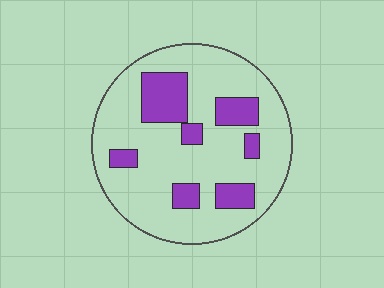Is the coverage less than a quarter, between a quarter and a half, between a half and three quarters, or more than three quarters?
Less than a quarter.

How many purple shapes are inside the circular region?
7.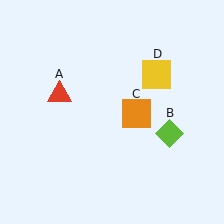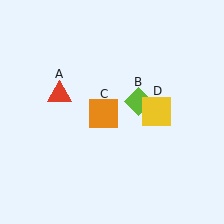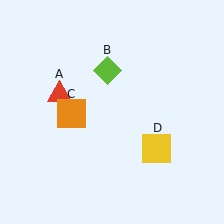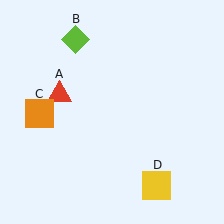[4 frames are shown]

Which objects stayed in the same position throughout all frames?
Red triangle (object A) remained stationary.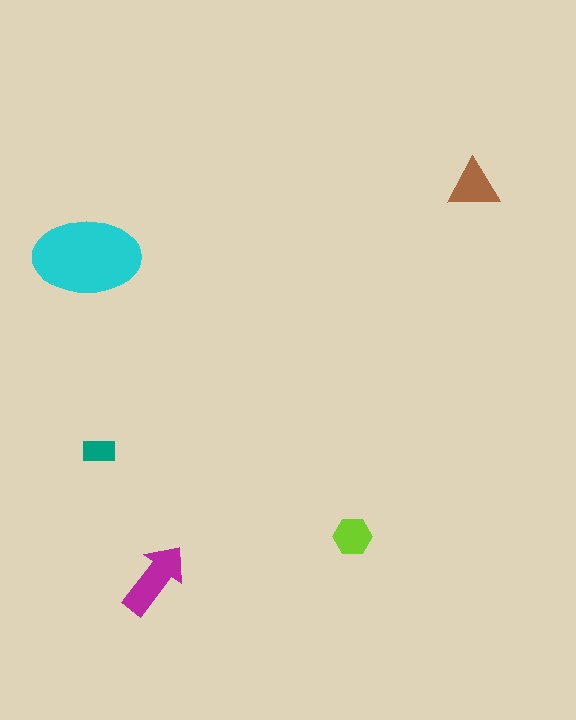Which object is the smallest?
The teal rectangle.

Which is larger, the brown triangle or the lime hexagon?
The brown triangle.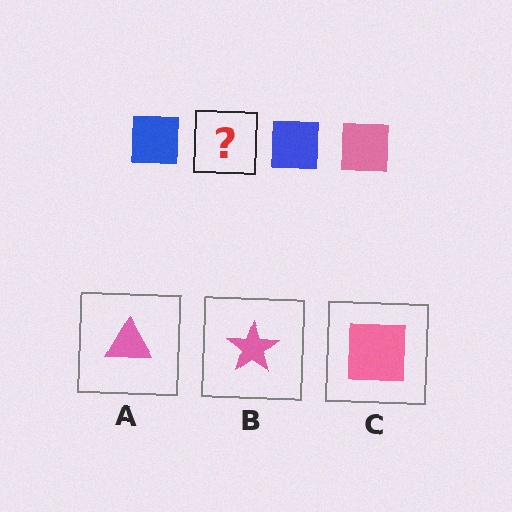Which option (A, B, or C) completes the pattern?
C.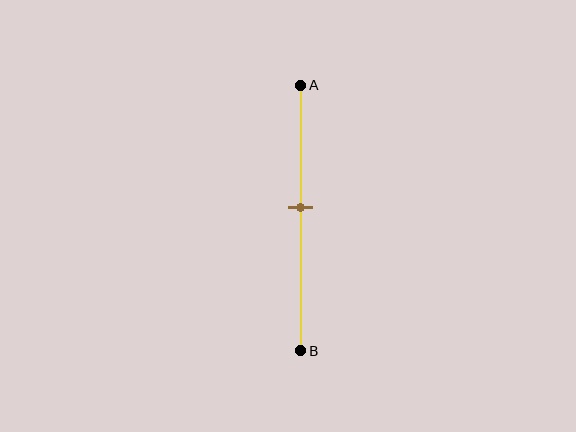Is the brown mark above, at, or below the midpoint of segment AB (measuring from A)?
The brown mark is above the midpoint of segment AB.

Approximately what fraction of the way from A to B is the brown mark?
The brown mark is approximately 45% of the way from A to B.